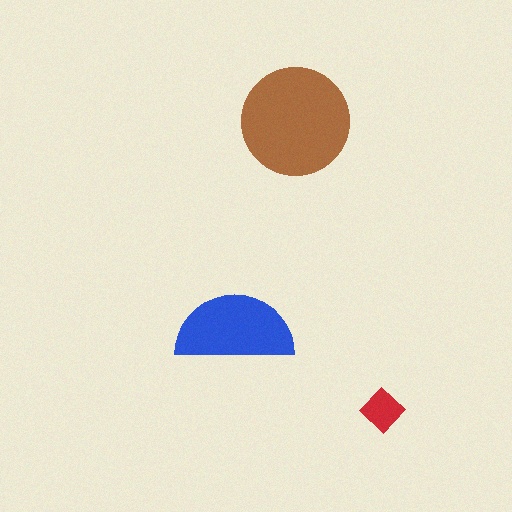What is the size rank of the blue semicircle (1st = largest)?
2nd.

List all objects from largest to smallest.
The brown circle, the blue semicircle, the red diamond.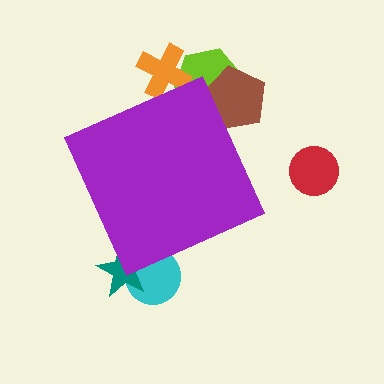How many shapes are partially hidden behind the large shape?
5 shapes are partially hidden.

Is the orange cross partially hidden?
Yes, the orange cross is partially hidden behind the purple diamond.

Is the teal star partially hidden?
Yes, the teal star is partially hidden behind the purple diamond.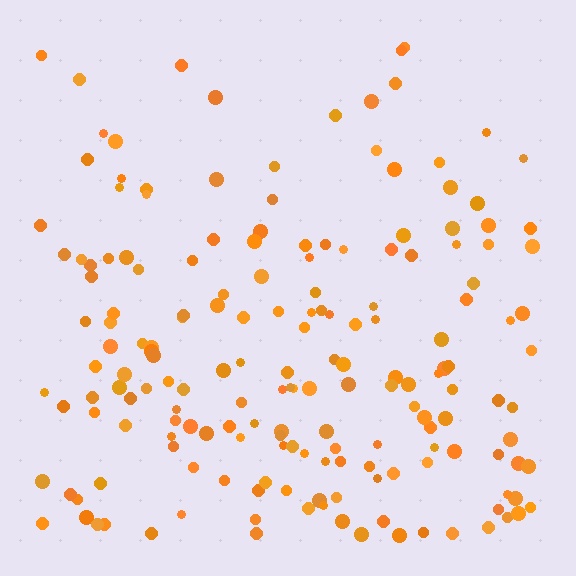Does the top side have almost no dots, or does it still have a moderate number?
Still a moderate number, just noticeably fewer than the bottom.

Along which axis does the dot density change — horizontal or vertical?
Vertical.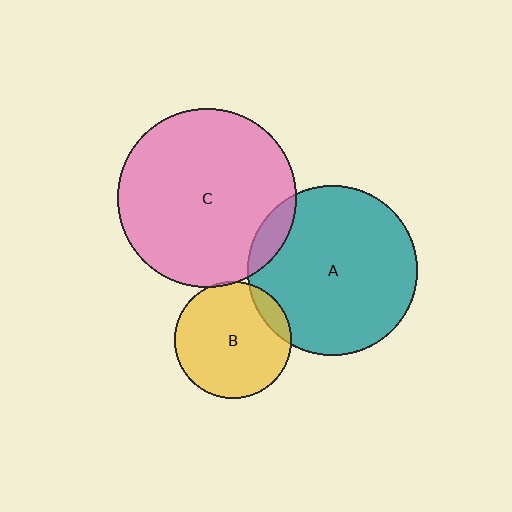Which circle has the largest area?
Circle C (pink).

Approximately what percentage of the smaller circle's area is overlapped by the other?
Approximately 10%.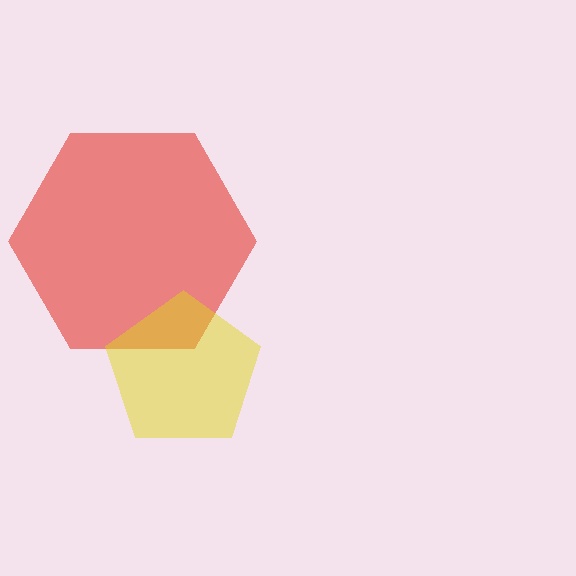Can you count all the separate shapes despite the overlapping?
Yes, there are 2 separate shapes.